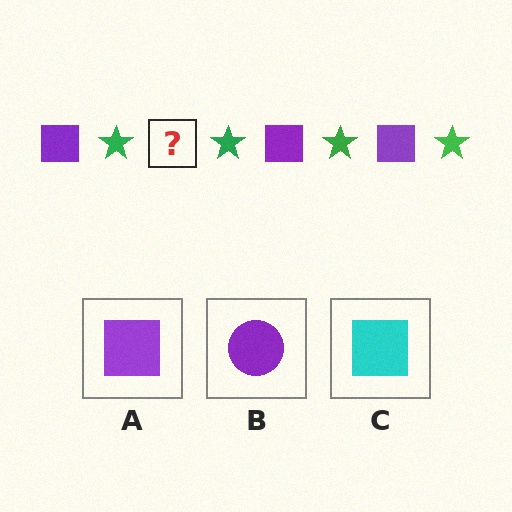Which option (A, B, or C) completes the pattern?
A.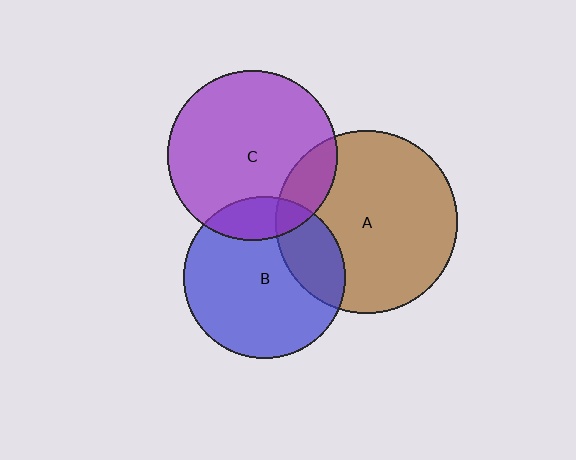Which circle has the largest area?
Circle A (brown).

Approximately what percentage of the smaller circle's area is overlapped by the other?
Approximately 15%.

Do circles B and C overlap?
Yes.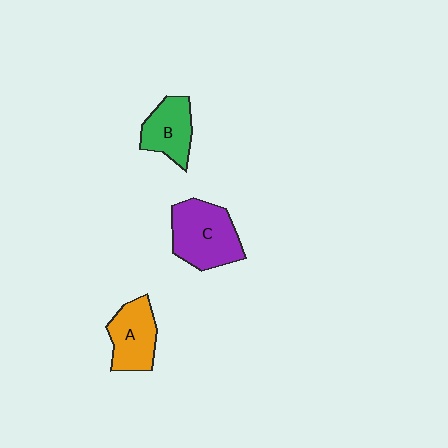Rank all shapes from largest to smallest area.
From largest to smallest: C (purple), A (orange), B (green).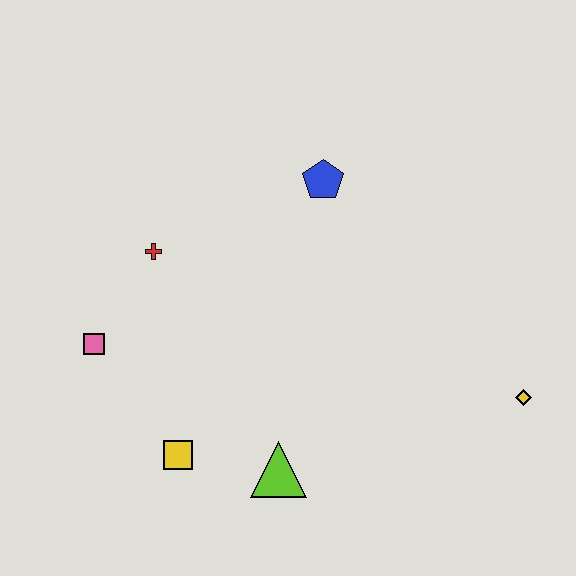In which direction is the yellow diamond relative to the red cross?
The yellow diamond is to the right of the red cross.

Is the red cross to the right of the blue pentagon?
No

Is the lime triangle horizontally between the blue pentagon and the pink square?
Yes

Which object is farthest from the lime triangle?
The blue pentagon is farthest from the lime triangle.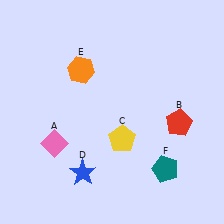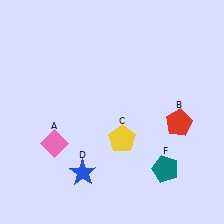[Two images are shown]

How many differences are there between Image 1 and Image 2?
There is 1 difference between the two images.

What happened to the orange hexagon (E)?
The orange hexagon (E) was removed in Image 2. It was in the top-left area of Image 1.